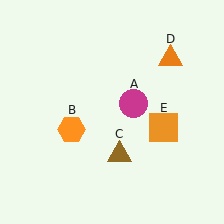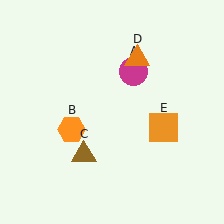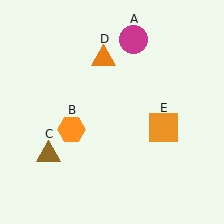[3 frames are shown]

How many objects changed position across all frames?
3 objects changed position: magenta circle (object A), brown triangle (object C), orange triangle (object D).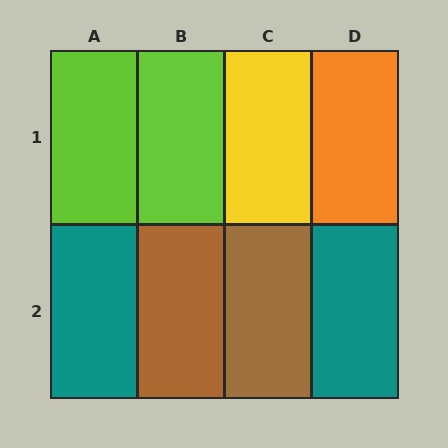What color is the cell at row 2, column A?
Teal.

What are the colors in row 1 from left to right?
Lime, lime, yellow, orange.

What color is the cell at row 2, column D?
Teal.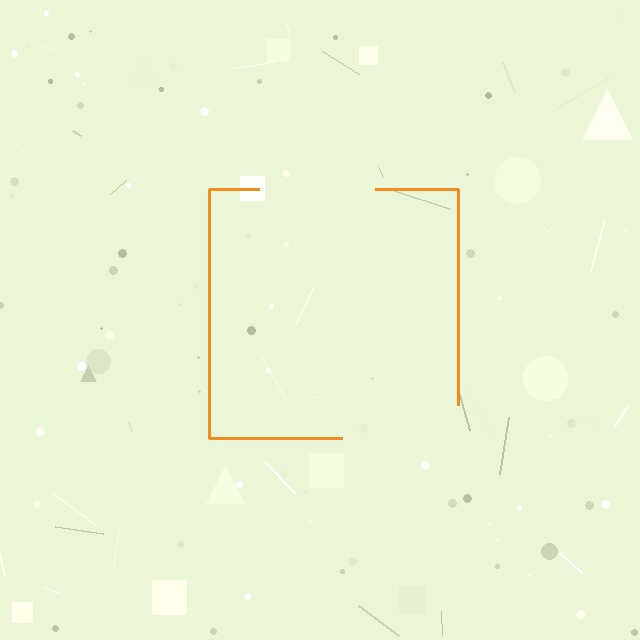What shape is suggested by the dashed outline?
The dashed outline suggests a square.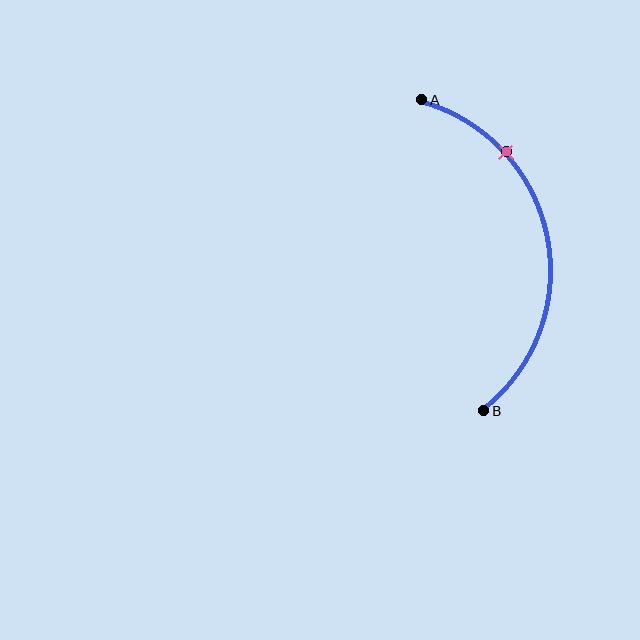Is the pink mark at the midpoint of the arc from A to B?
No. The pink mark lies on the arc but is closer to endpoint A. The arc midpoint would be at the point on the curve equidistant along the arc from both A and B.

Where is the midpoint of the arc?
The arc midpoint is the point on the curve farthest from the straight line joining A and B. It sits to the right of that line.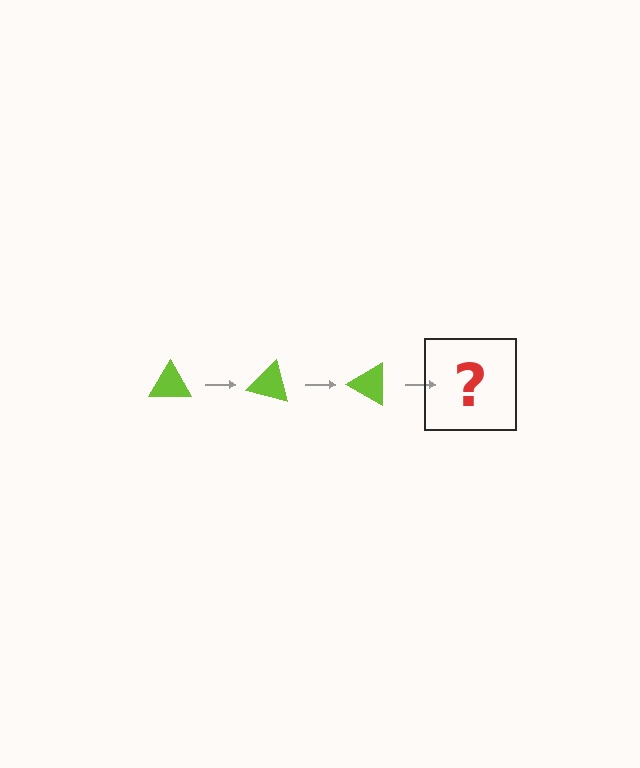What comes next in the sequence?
The next element should be a lime triangle rotated 45 degrees.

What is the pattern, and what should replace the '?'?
The pattern is that the triangle rotates 15 degrees each step. The '?' should be a lime triangle rotated 45 degrees.